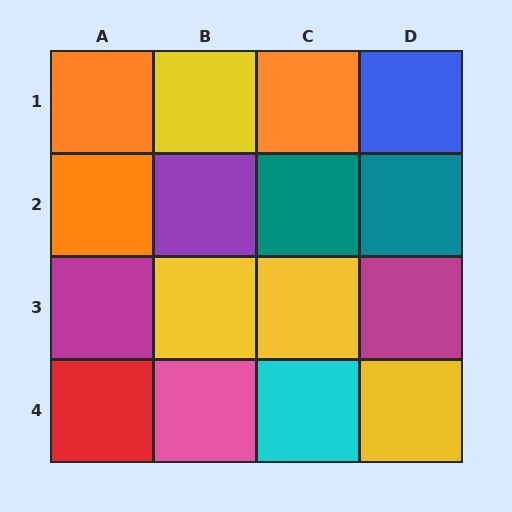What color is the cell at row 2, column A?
Orange.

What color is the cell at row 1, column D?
Blue.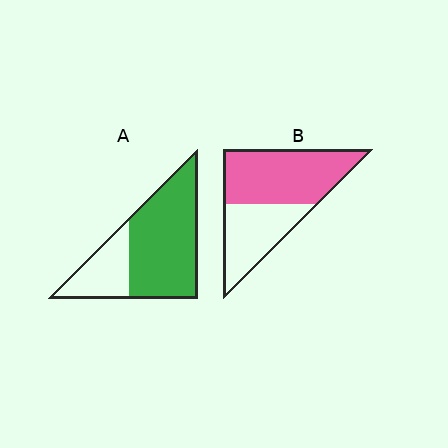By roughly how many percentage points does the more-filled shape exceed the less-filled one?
By roughly 10 percentage points (A over B).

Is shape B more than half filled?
Yes.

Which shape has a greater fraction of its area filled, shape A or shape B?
Shape A.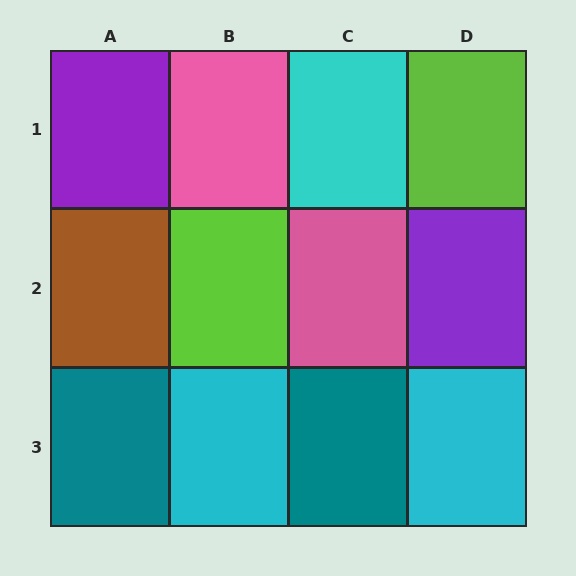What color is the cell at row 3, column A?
Teal.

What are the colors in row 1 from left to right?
Purple, pink, cyan, lime.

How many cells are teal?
2 cells are teal.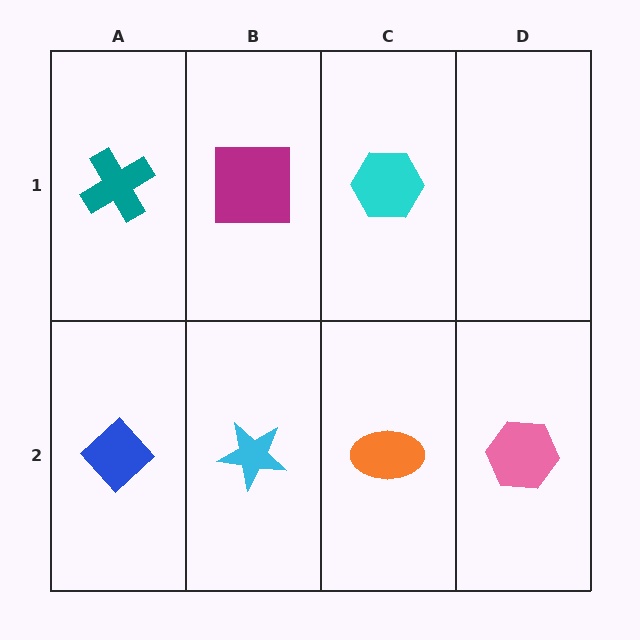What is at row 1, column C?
A cyan hexagon.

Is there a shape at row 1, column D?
No, that cell is empty.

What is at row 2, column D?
A pink hexagon.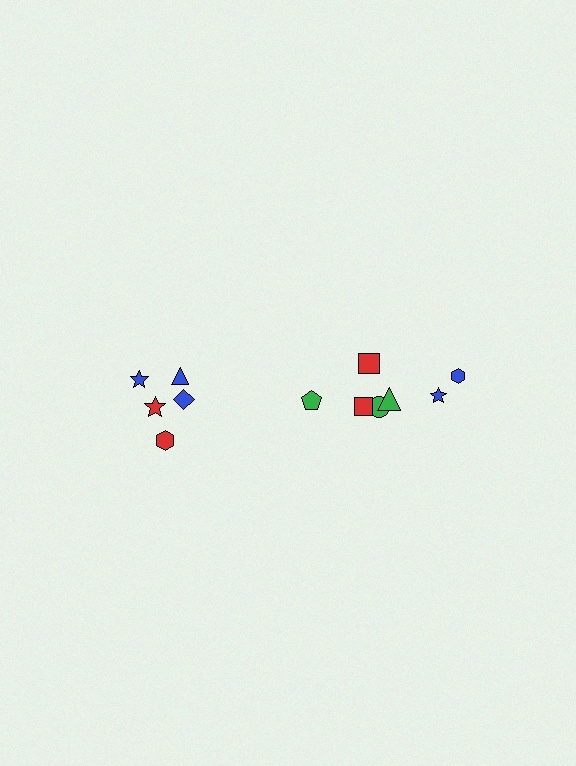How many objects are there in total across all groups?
There are 12 objects.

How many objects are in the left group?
There are 5 objects.